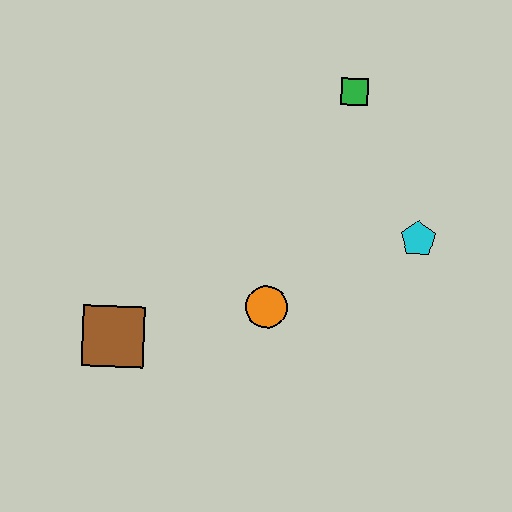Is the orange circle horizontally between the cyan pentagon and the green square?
No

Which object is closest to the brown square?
The orange circle is closest to the brown square.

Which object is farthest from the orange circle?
The green square is farthest from the orange circle.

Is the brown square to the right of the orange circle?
No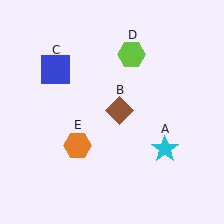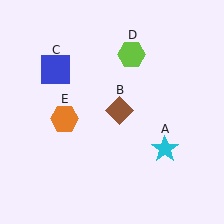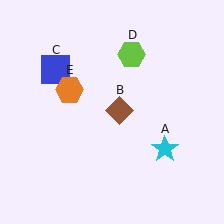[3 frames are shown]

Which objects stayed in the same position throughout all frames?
Cyan star (object A) and brown diamond (object B) and blue square (object C) and lime hexagon (object D) remained stationary.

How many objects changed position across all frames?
1 object changed position: orange hexagon (object E).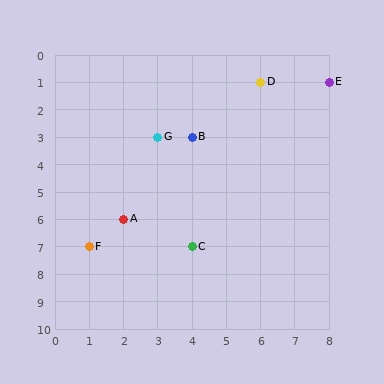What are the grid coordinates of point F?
Point F is at grid coordinates (1, 7).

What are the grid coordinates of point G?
Point G is at grid coordinates (3, 3).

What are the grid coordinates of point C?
Point C is at grid coordinates (4, 7).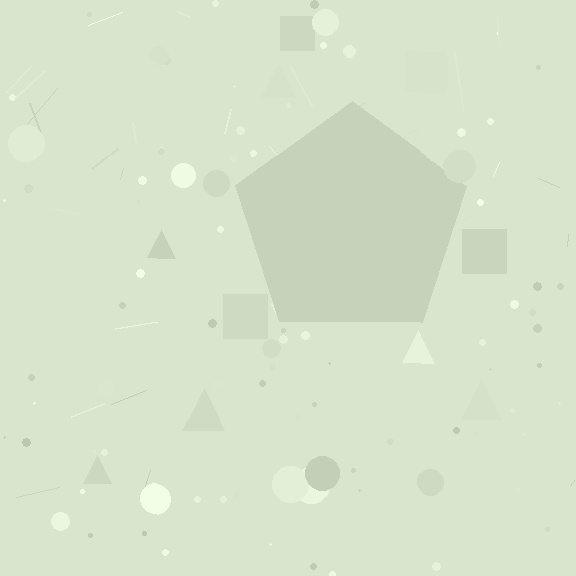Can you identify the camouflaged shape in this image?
The camouflaged shape is a pentagon.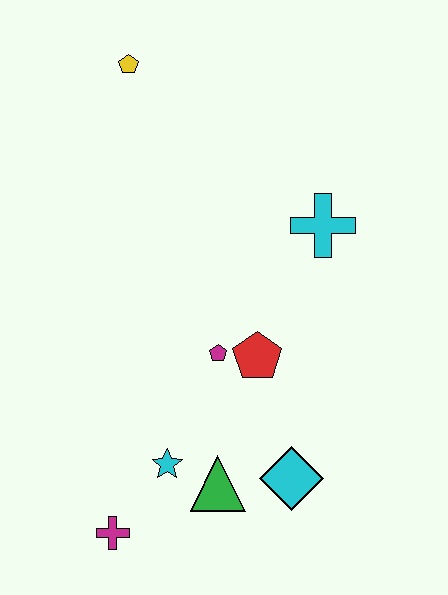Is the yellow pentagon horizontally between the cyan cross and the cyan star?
No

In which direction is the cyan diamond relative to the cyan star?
The cyan diamond is to the right of the cyan star.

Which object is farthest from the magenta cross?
The yellow pentagon is farthest from the magenta cross.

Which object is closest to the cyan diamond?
The green triangle is closest to the cyan diamond.